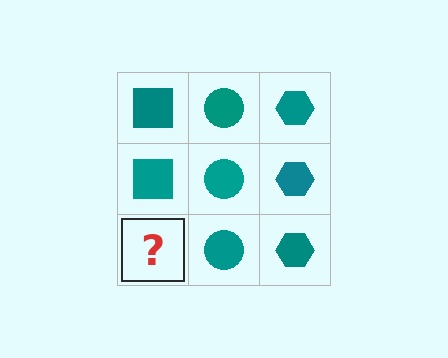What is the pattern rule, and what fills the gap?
The rule is that each column has a consistent shape. The gap should be filled with a teal square.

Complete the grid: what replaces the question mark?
The question mark should be replaced with a teal square.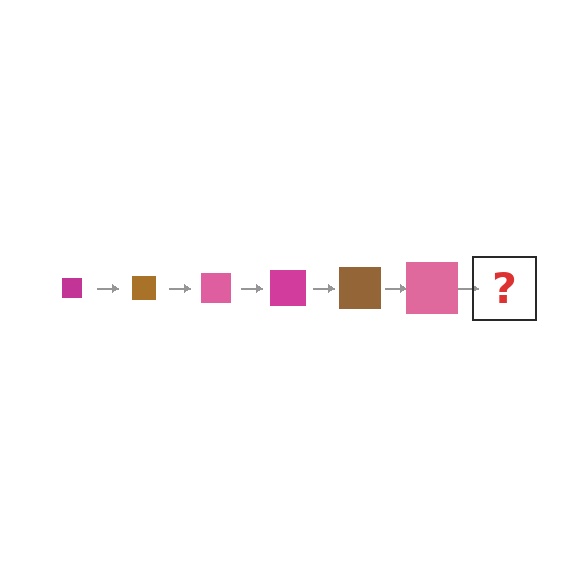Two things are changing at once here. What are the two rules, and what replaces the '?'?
The two rules are that the square grows larger each step and the color cycles through magenta, brown, and pink. The '?' should be a magenta square, larger than the previous one.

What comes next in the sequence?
The next element should be a magenta square, larger than the previous one.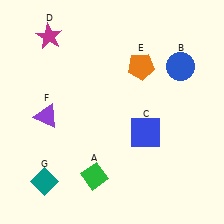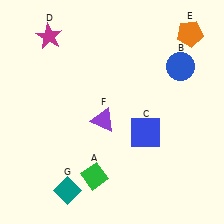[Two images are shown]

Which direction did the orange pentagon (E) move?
The orange pentagon (E) moved right.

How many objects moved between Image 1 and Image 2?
3 objects moved between the two images.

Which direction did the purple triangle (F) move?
The purple triangle (F) moved right.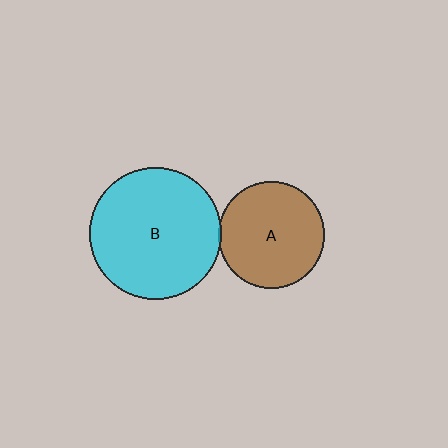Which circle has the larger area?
Circle B (cyan).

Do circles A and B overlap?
Yes.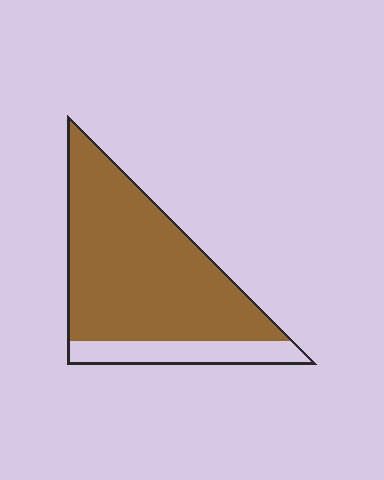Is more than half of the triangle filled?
Yes.